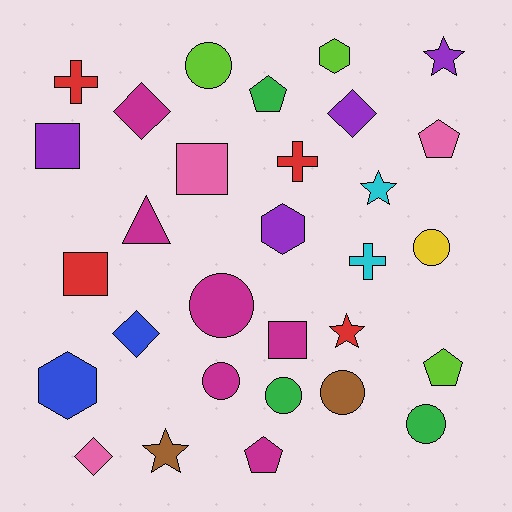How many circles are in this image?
There are 7 circles.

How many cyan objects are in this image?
There are 2 cyan objects.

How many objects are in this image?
There are 30 objects.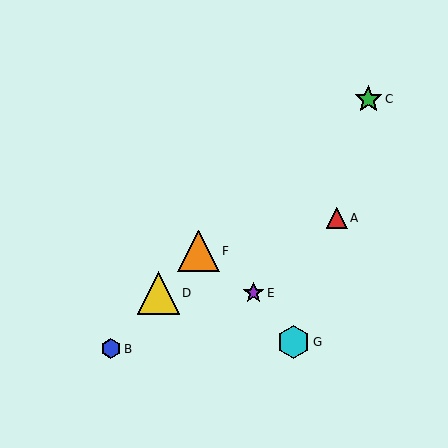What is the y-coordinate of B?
Object B is at y≈349.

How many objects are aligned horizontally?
2 objects (D, E) are aligned horizontally.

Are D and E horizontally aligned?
Yes, both are at y≈293.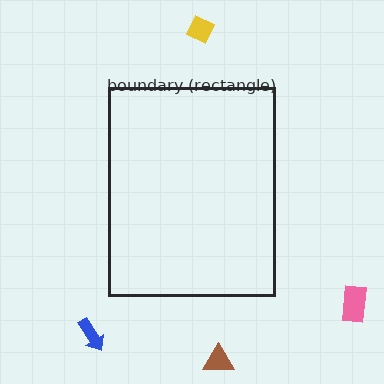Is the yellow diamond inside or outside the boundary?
Outside.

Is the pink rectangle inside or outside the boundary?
Outside.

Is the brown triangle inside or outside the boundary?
Outside.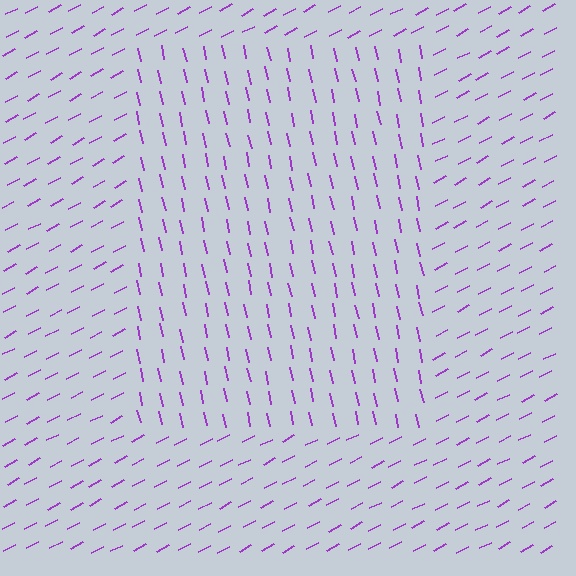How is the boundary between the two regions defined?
The boundary is defined purely by a change in line orientation (approximately 74 degrees difference). All lines are the same color and thickness.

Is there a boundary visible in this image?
Yes, there is a texture boundary formed by a change in line orientation.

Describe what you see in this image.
The image is filled with small purple line segments. A rectangle region in the image has lines oriented differently from the surrounding lines, creating a visible texture boundary.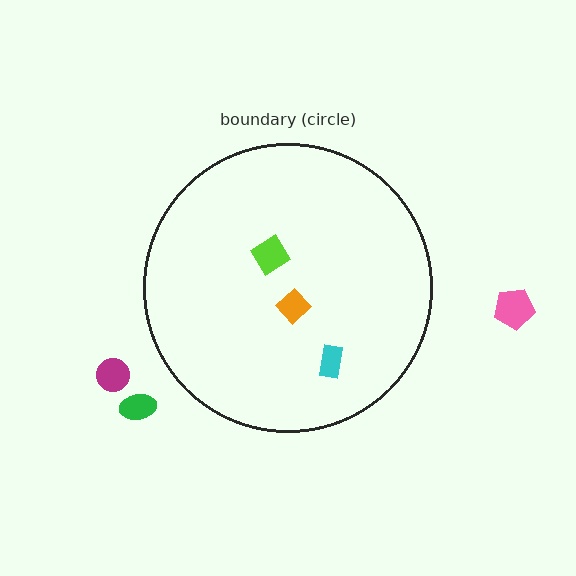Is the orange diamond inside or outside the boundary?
Inside.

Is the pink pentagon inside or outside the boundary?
Outside.